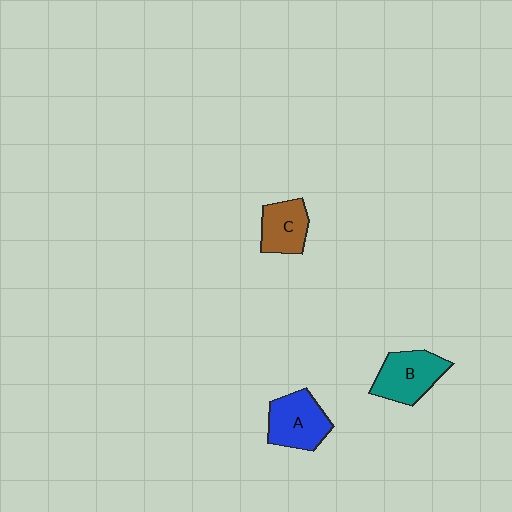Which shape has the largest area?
Shape B (teal).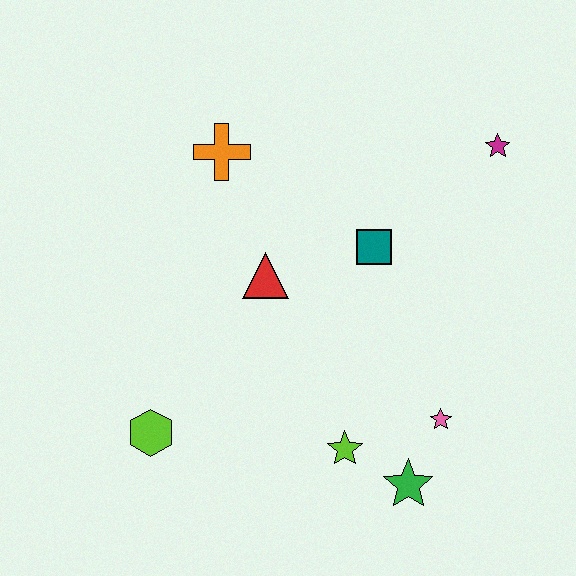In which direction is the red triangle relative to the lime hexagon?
The red triangle is above the lime hexagon.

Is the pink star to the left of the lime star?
No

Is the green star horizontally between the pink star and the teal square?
Yes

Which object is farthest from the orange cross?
The green star is farthest from the orange cross.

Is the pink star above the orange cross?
No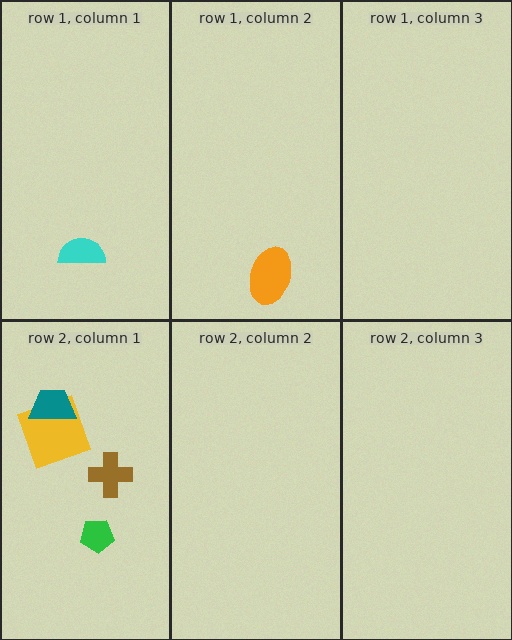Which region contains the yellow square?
The row 2, column 1 region.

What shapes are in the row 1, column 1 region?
The cyan semicircle.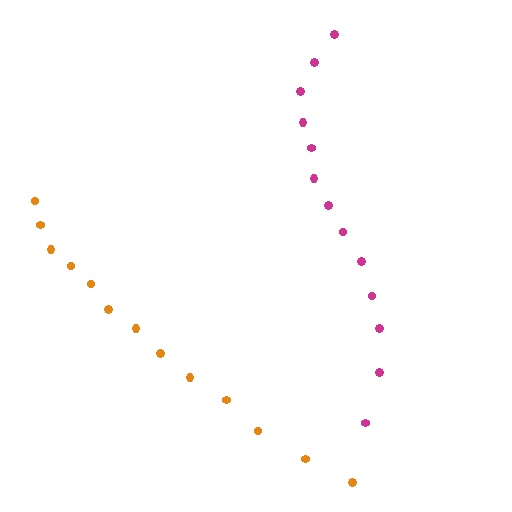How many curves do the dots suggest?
There are 2 distinct paths.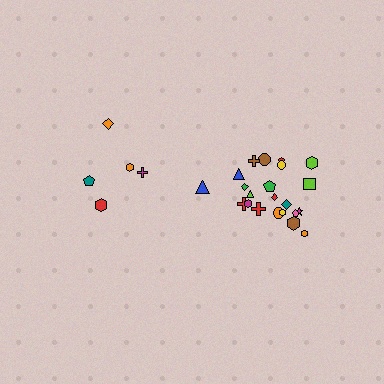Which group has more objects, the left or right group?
The right group.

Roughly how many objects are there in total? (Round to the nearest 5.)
Roughly 25 objects in total.